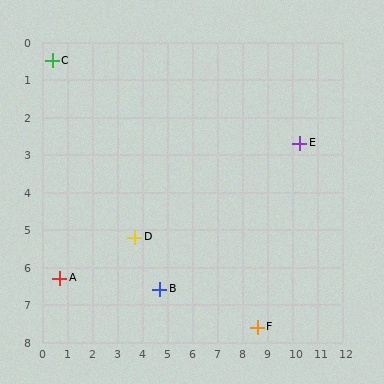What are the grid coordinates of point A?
Point A is at approximately (0.7, 6.3).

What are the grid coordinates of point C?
Point C is at approximately (0.4, 0.5).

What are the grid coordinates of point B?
Point B is at approximately (4.7, 6.6).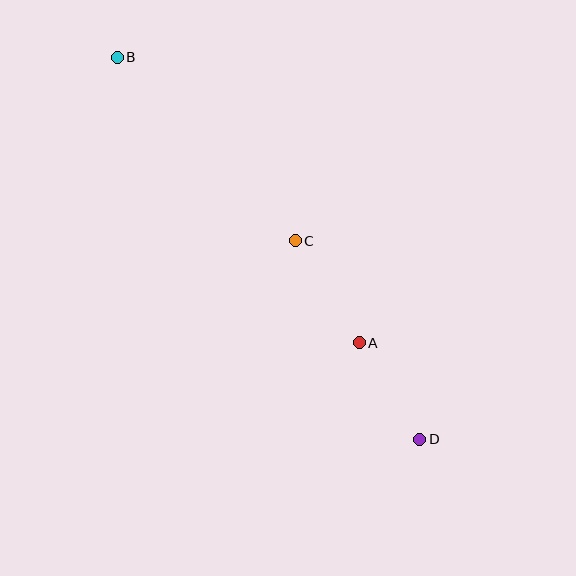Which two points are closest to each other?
Points A and D are closest to each other.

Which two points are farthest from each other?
Points B and D are farthest from each other.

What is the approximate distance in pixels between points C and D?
The distance between C and D is approximately 234 pixels.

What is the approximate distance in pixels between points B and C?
The distance between B and C is approximately 255 pixels.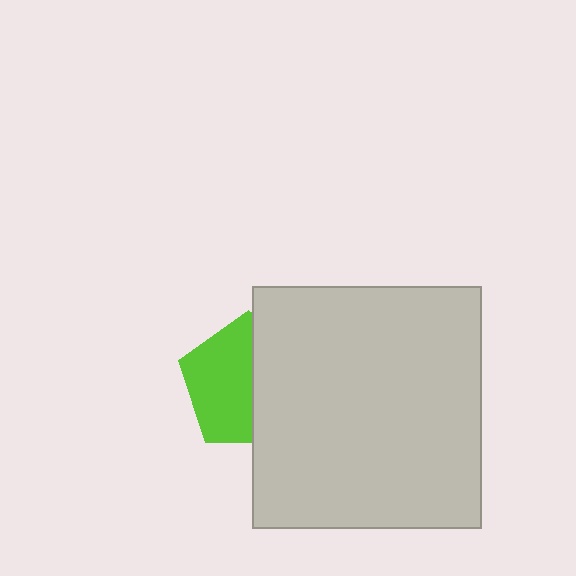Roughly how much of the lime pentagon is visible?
About half of it is visible (roughly 53%).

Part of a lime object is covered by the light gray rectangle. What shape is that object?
It is a pentagon.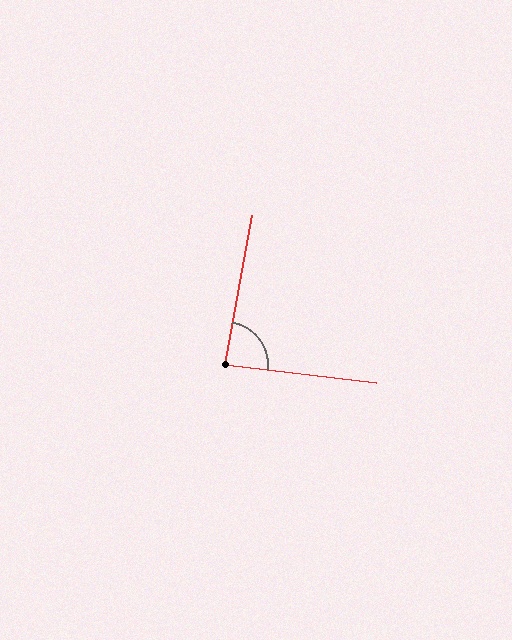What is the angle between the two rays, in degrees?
Approximately 86 degrees.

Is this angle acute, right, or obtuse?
It is approximately a right angle.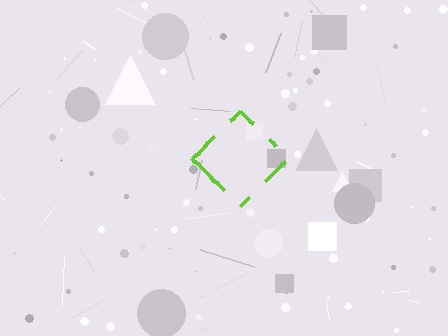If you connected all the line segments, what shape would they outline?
They would outline a diamond.